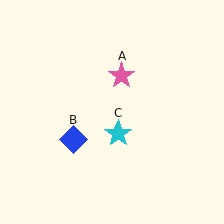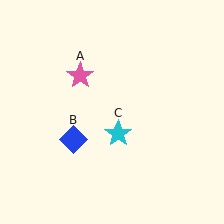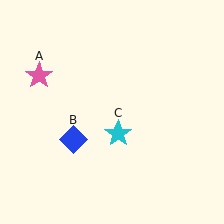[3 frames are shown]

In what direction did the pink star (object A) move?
The pink star (object A) moved left.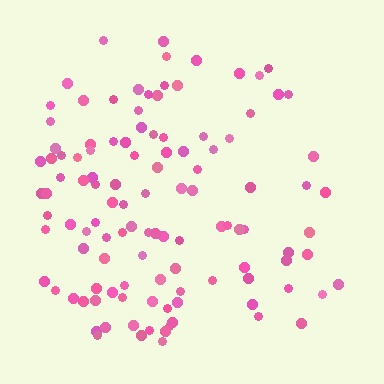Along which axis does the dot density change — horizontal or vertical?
Horizontal.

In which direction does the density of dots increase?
From right to left, with the left side densest.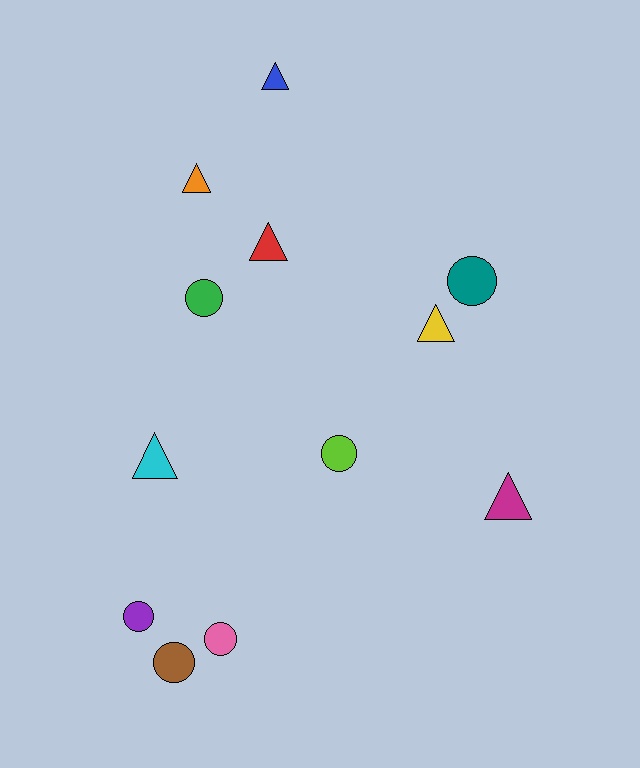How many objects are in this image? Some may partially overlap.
There are 12 objects.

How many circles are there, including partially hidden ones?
There are 6 circles.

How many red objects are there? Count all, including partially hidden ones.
There is 1 red object.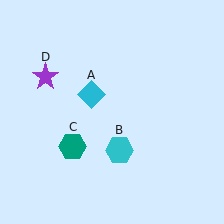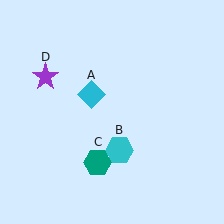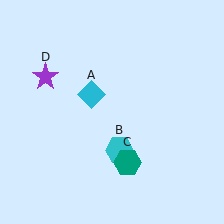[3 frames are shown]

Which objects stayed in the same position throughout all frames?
Cyan diamond (object A) and cyan hexagon (object B) and purple star (object D) remained stationary.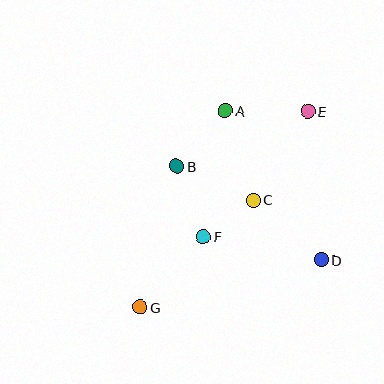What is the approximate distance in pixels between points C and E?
The distance between C and E is approximately 104 pixels.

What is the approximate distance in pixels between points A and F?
The distance between A and F is approximately 128 pixels.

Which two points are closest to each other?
Points C and F are closest to each other.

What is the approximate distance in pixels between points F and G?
The distance between F and G is approximately 95 pixels.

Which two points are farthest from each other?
Points E and G are farthest from each other.